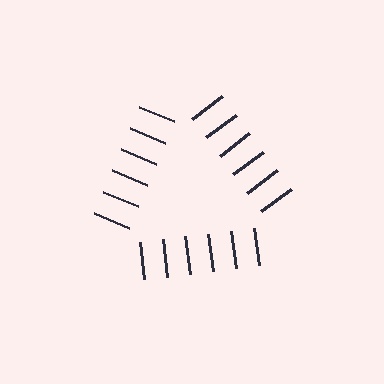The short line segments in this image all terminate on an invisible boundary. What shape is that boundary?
An illusory triangle — the line segments terminate on its edges but no continuous stroke is drawn.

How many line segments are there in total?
18 — 6 along each of the 3 edges.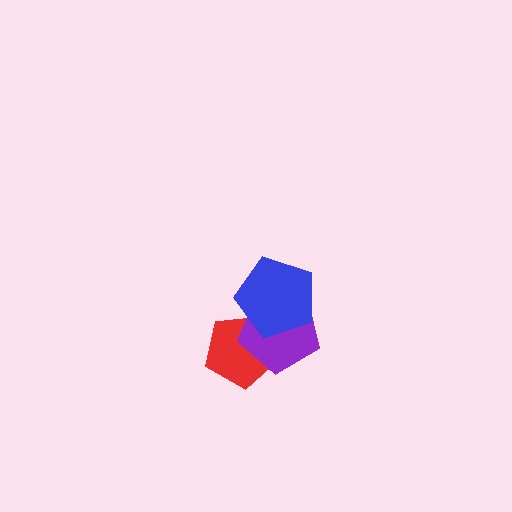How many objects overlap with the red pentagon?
2 objects overlap with the red pentagon.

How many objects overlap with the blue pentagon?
2 objects overlap with the blue pentagon.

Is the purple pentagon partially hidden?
Yes, it is partially covered by another shape.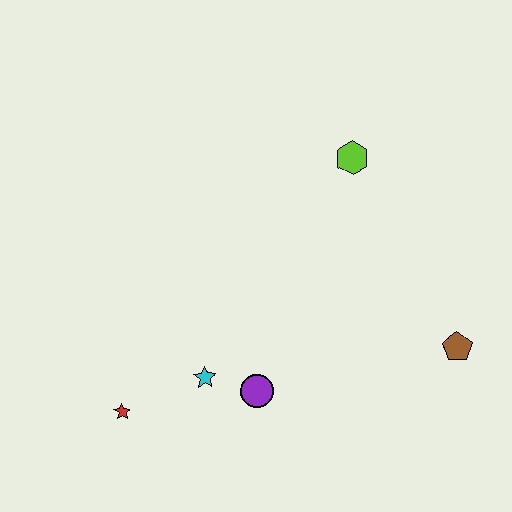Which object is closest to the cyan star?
The purple circle is closest to the cyan star.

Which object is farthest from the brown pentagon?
The red star is farthest from the brown pentagon.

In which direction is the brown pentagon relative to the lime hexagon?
The brown pentagon is below the lime hexagon.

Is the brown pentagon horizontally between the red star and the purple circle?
No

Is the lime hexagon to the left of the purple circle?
No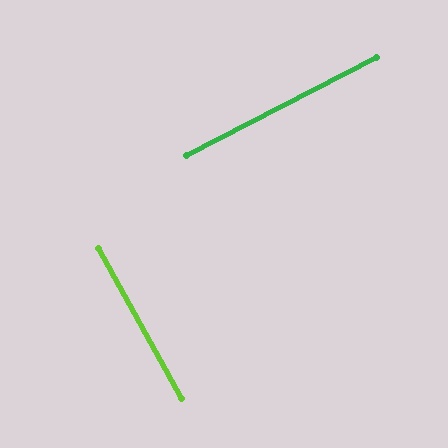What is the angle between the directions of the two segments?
Approximately 88 degrees.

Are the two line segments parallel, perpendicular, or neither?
Perpendicular — they meet at approximately 88°.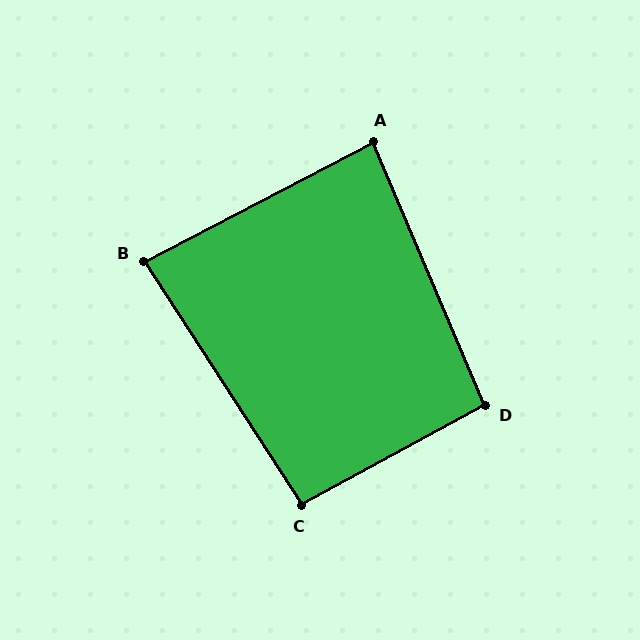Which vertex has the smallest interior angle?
B, at approximately 85 degrees.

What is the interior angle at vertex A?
Approximately 86 degrees (approximately right).